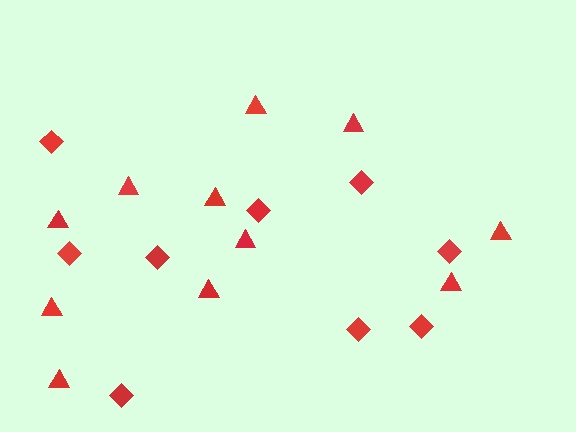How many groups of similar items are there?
There are 2 groups: one group of diamonds (9) and one group of triangles (11).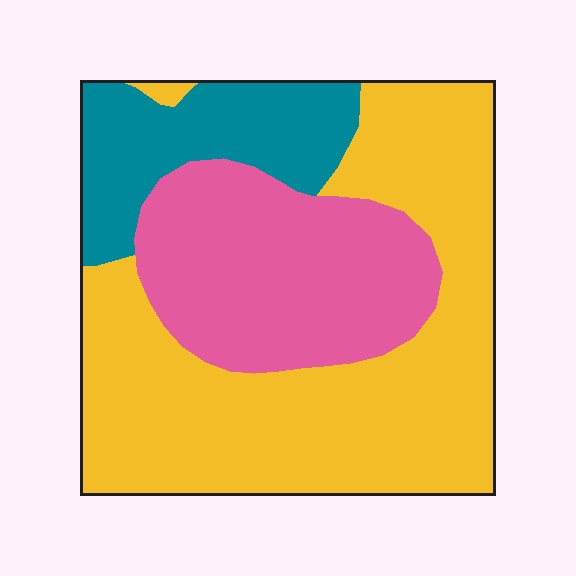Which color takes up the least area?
Teal, at roughly 15%.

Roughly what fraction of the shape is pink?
Pink covers 29% of the shape.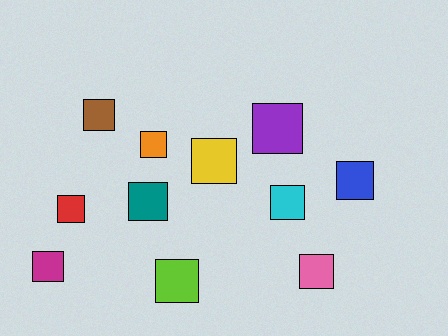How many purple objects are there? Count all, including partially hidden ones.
There is 1 purple object.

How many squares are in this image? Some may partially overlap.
There are 11 squares.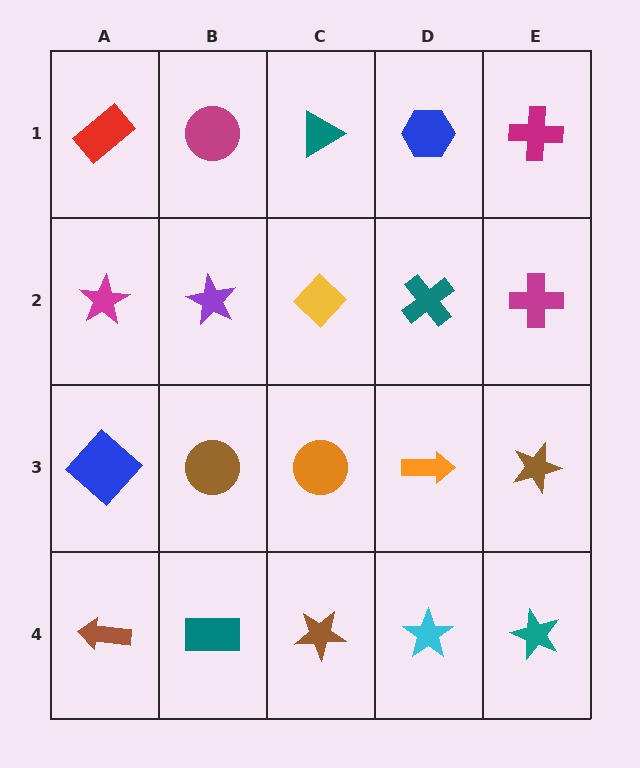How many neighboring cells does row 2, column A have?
3.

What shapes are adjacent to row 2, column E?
A magenta cross (row 1, column E), a brown star (row 3, column E), a teal cross (row 2, column D).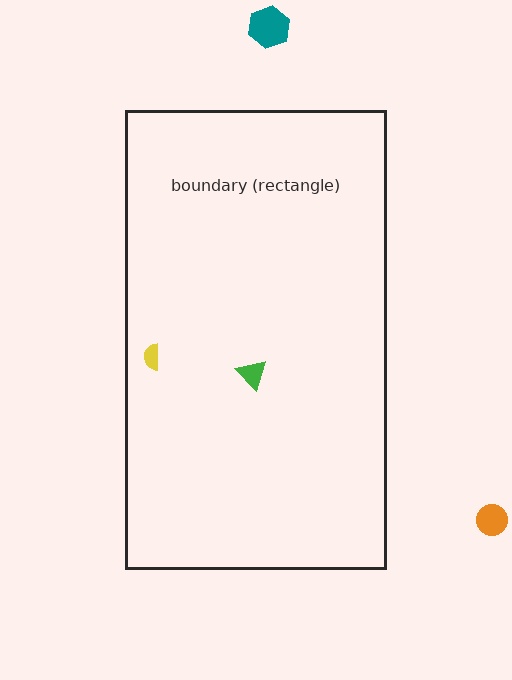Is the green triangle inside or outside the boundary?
Inside.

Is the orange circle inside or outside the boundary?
Outside.